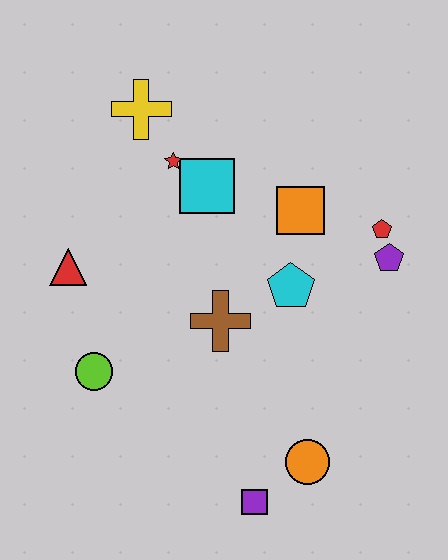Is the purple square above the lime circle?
No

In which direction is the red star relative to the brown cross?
The red star is above the brown cross.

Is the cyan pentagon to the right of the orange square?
No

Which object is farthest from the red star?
The purple square is farthest from the red star.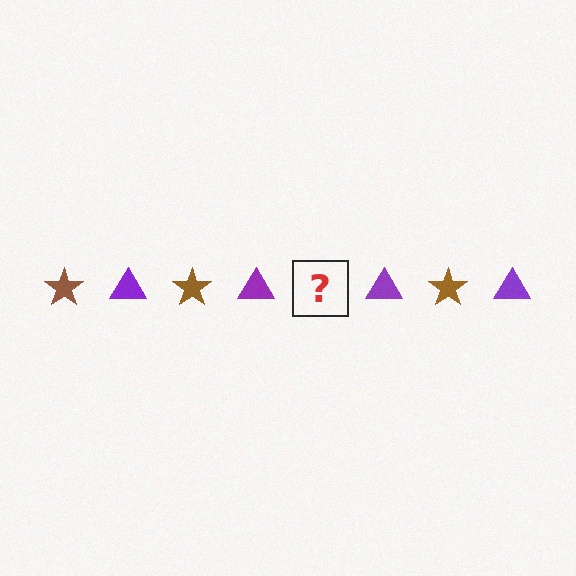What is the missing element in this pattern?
The missing element is a brown star.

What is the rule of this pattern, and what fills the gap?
The rule is that the pattern alternates between brown star and purple triangle. The gap should be filled with a brown star.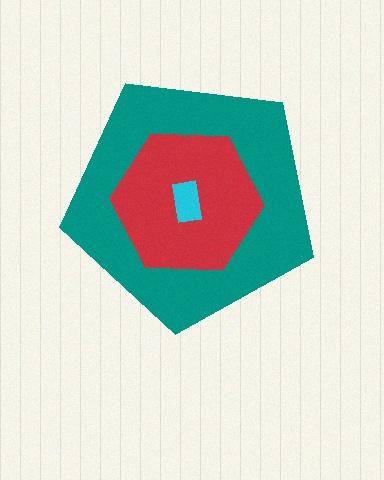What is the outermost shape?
The teal pentagon.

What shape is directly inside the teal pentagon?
The red hexagon.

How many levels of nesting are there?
3.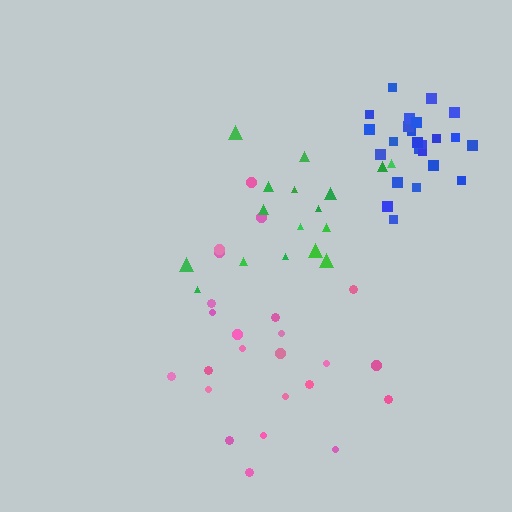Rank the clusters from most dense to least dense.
blue, pink, green.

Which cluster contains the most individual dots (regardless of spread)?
Pink (24).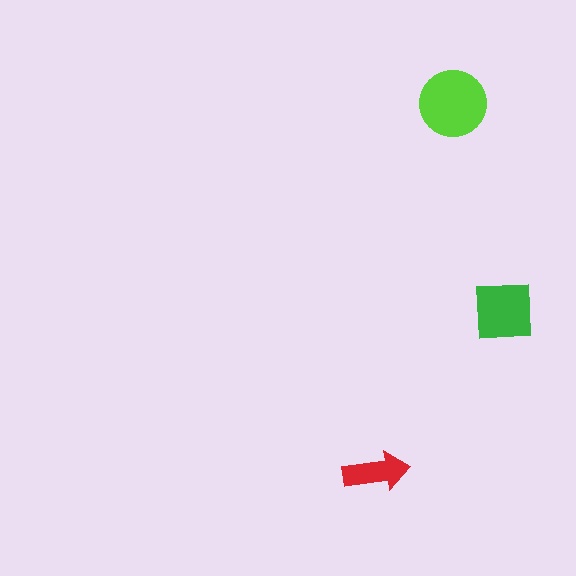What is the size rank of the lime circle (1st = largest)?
1st.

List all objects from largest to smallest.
The lime circle, the green square, the red arrow.